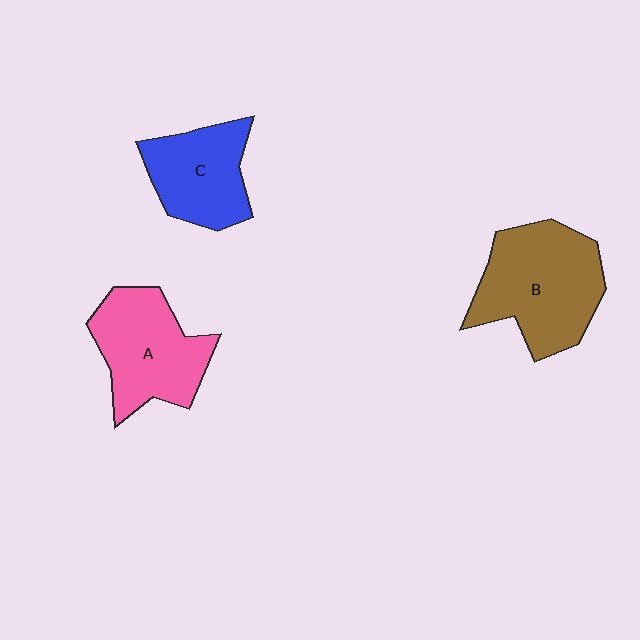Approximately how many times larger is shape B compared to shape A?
Approximately 1.2 times.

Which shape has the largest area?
Shape B (brown).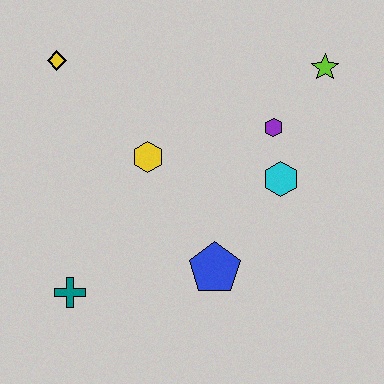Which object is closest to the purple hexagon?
The cyan hexagon is closest to the purple hexagon.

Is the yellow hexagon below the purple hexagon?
Yes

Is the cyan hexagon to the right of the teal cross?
Yes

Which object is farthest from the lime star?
The teal cross is farthest from the lime star.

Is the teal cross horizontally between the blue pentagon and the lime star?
No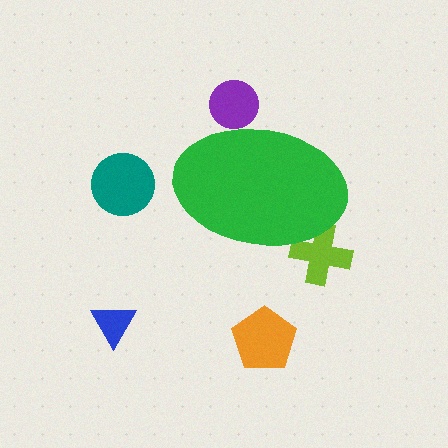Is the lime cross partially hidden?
Yes, the lime cross is partially hidden behind the green ellipse.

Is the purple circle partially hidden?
Yes, the purple circle is partially hidden behind the green ellipse.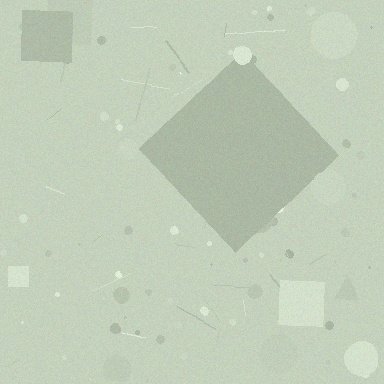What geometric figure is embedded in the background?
A diamond is embedded in the background.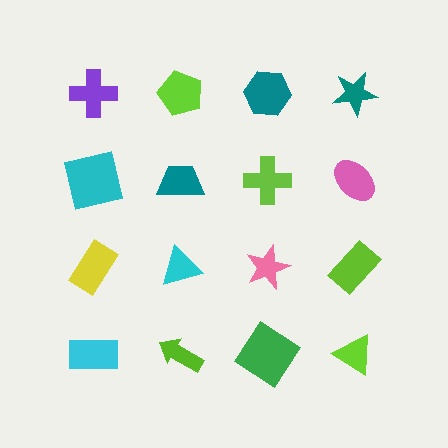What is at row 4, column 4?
A lime triangle.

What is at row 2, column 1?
A cyan square.